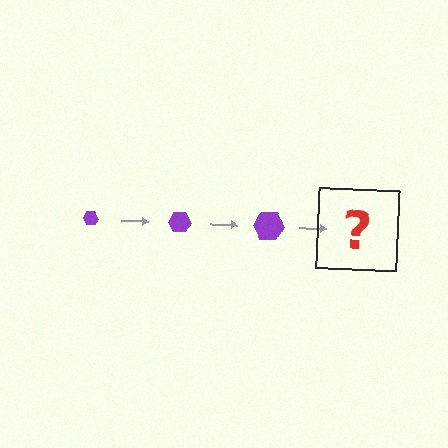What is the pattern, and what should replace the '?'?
The pattern is that the hexagon gets progressively larger each step. The '?' should be a purple hexagon, larger than the previous one.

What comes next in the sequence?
The next element should be a purple hexagon, larger than the previous one.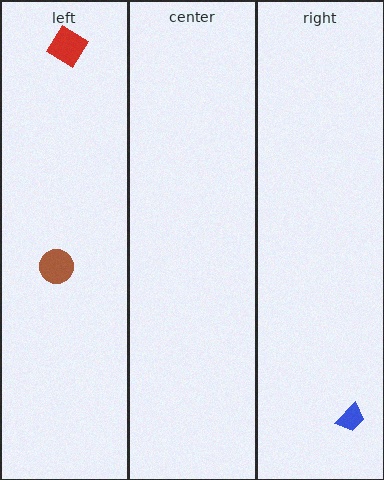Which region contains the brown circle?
The left region.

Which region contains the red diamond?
The left region.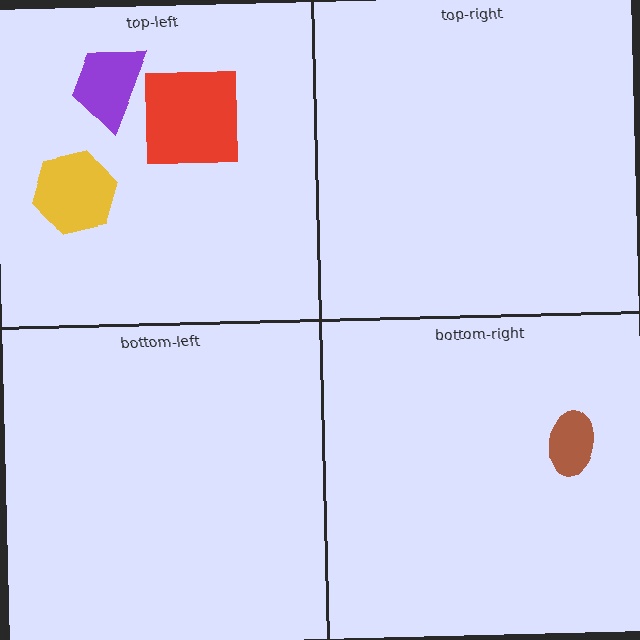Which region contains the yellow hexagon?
The top-left region.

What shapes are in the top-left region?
The red square, the yellow hexagon, the purple trapezoid.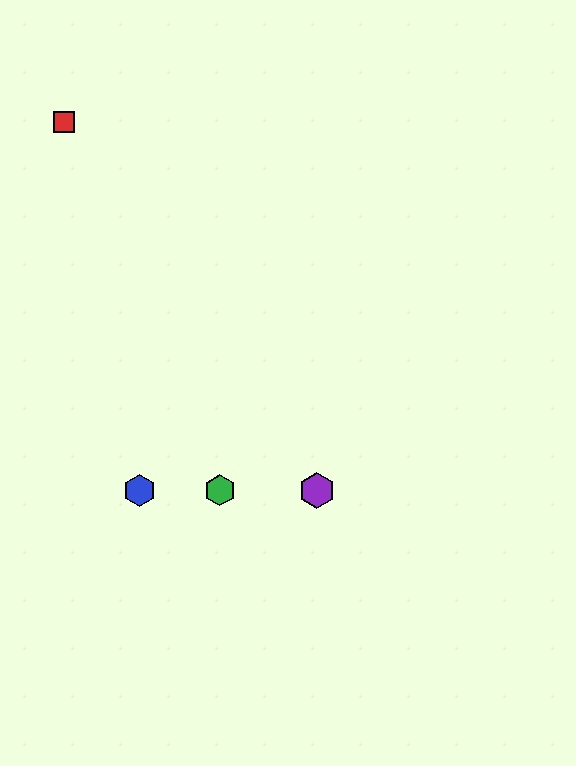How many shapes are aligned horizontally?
4 shapes (the blue hexagon, the green hexagon, the yellow hexagon, the purple hexagon) are aligned horizontally.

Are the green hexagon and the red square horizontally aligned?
No, the green hexagon is at y≈490 and the red square is at y≈122.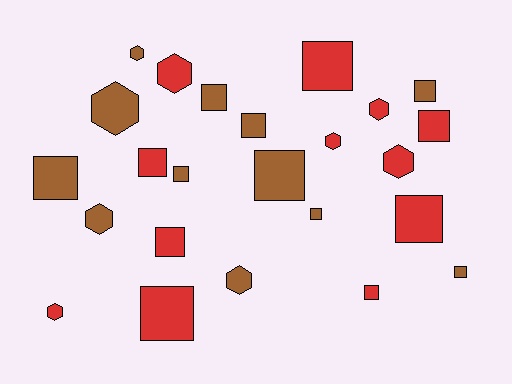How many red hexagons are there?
There are 5 red hexagons.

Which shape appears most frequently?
Square, with 15 objects.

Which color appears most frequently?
Red, with 12 objects.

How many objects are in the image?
There are 24 objects.